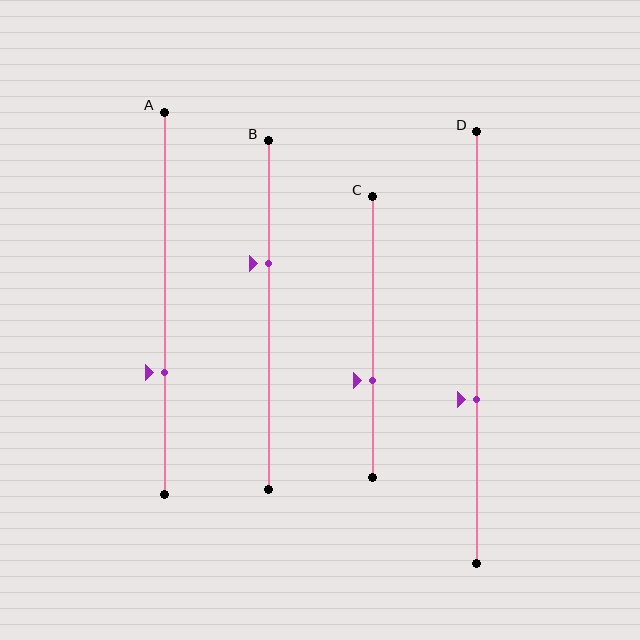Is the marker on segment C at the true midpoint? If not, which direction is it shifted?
No, the marker on segment C is shifted downward by about 16% of the segment length.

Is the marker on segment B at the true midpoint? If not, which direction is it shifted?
No, the marker on segment B is shifted upward by about 15% of the segment length.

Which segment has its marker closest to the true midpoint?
Segment D has its marker closest to the true midpoint.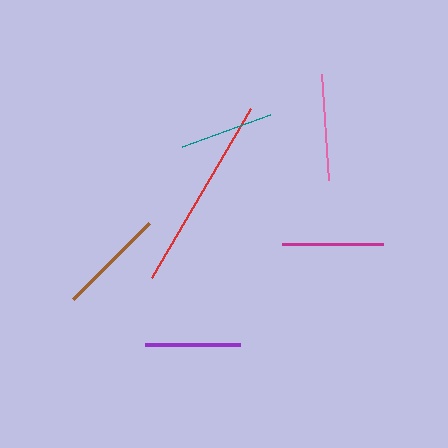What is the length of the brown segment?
The brown segment is approximately 107 pixels long.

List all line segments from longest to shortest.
From longest to shortest: red, brown, pink, magenta, purple, teal.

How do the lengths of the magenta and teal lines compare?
The magenta and teal lines are approximately the same length.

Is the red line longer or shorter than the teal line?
The red line is longer than the teal line.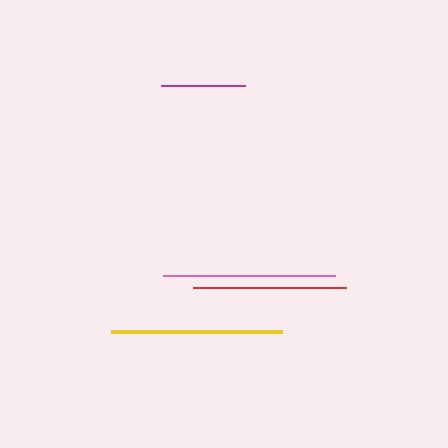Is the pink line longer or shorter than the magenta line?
The pink line is longer than the magenta line.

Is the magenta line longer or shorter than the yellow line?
The yellow line is longer than the magenta line.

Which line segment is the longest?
The pink line is the longest at approximately 173 pixels.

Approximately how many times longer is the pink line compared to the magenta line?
The pink line is approximately 2.0 times the length of the magenta line.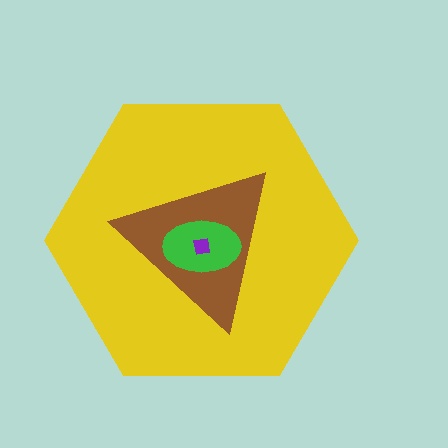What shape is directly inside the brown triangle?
The green ellipse.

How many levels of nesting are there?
4.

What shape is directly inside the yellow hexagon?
The brown triangle.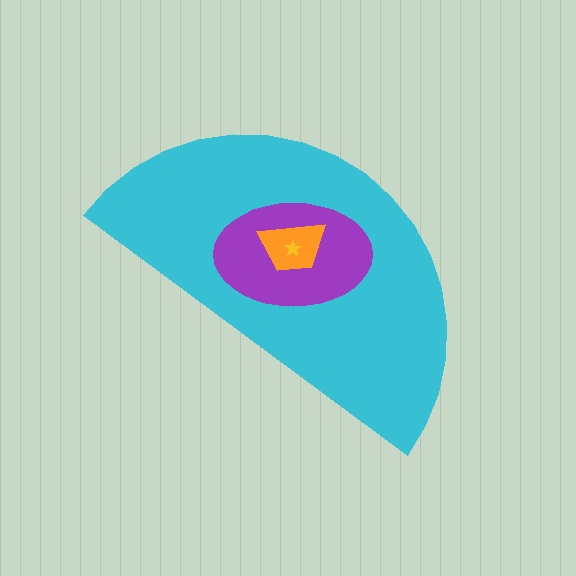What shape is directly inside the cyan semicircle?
The purple ellipse.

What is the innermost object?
The yellow star.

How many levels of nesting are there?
4.